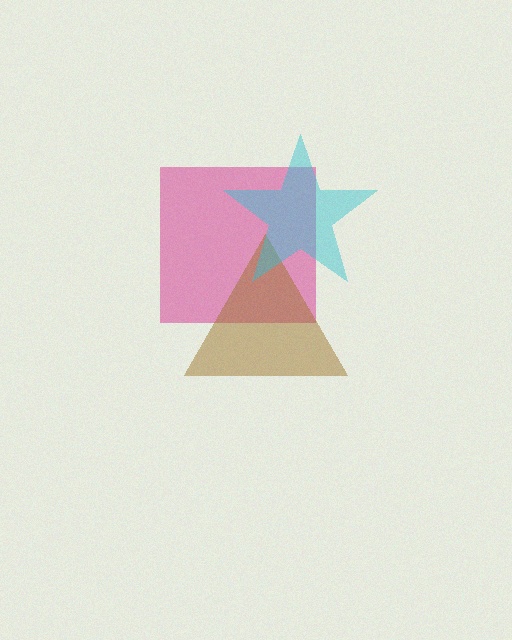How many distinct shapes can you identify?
There are 3 distinct shapes: a magenta square, a brown triangle, a cyan star.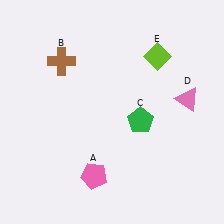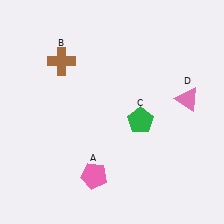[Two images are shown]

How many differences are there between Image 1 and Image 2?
There is 1 difference between the two images.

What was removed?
The lime diamond (E) was removed in Image 2.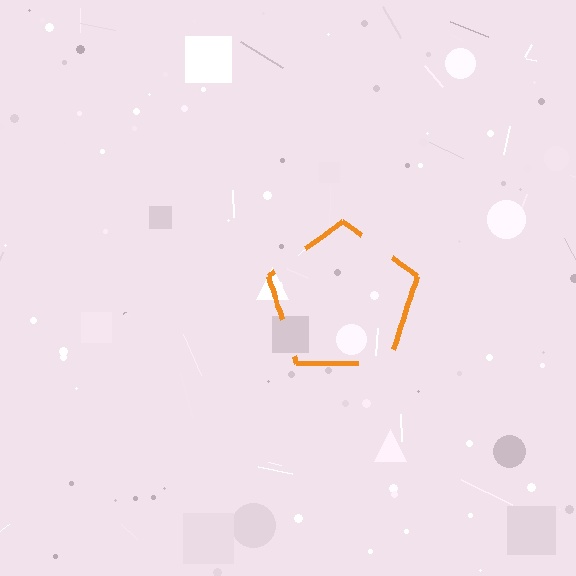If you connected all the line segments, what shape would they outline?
They would outline a pentagon.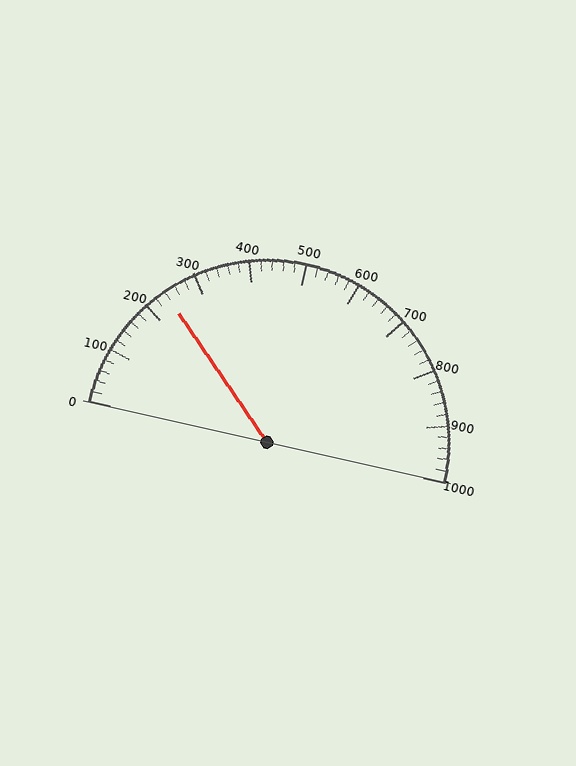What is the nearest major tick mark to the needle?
The nearest major tick mark is 200.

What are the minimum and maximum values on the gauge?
The gauge ranges from 0 to 1000.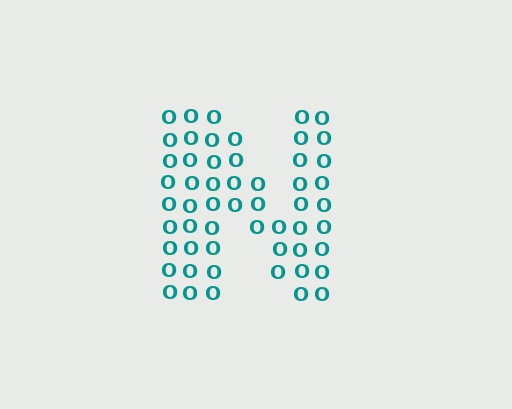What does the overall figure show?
The overall figure shows the letter N.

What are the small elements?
The small elements are letter O's.